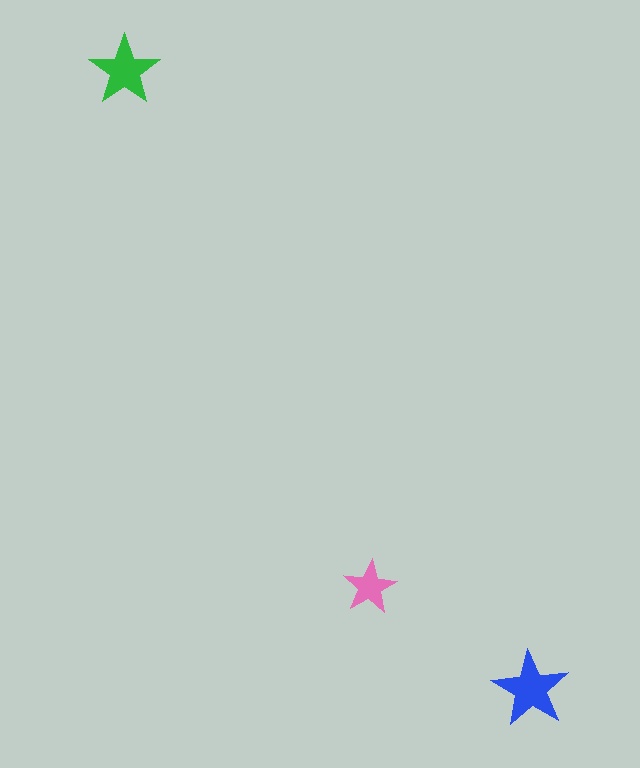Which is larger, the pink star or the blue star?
The blue one.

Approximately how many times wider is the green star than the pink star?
About 1.5 times wider.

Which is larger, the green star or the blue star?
The blue one.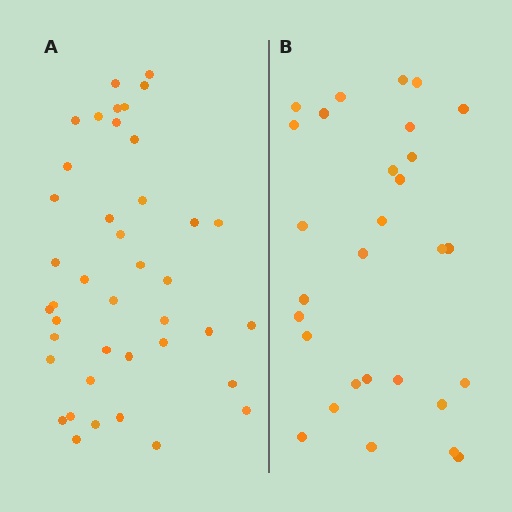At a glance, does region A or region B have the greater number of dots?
Region A (the left region) has more dots.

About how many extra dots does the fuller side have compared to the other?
Region A has roughly 12 or so more dots than region B.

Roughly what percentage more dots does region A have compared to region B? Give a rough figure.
About 40% more.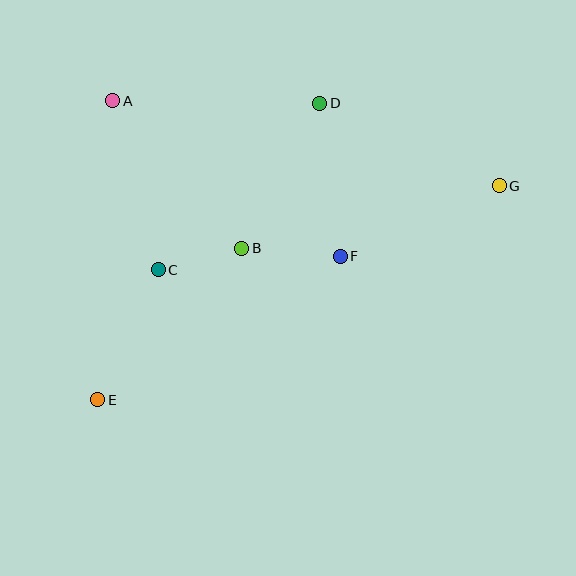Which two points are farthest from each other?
Points E and G are farthest from each other.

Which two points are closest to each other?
Points B and C are closest to each other.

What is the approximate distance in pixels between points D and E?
The distance between D and E is approximately 370 pixels.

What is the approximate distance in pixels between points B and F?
The distance between B and F is approximately 99 pixels.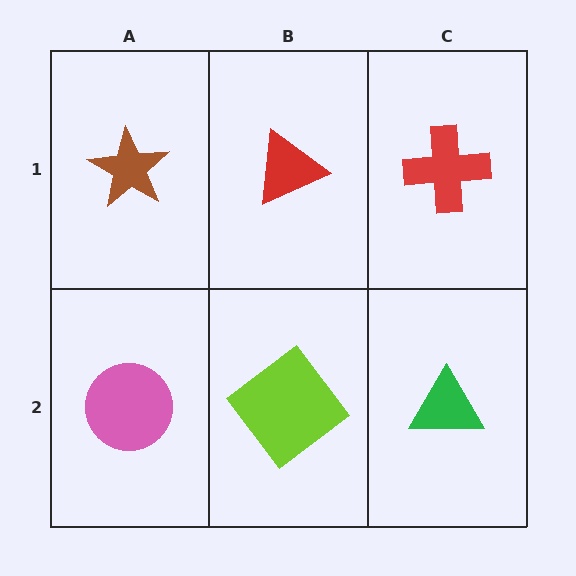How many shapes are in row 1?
3 shapes.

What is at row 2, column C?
A green triangle.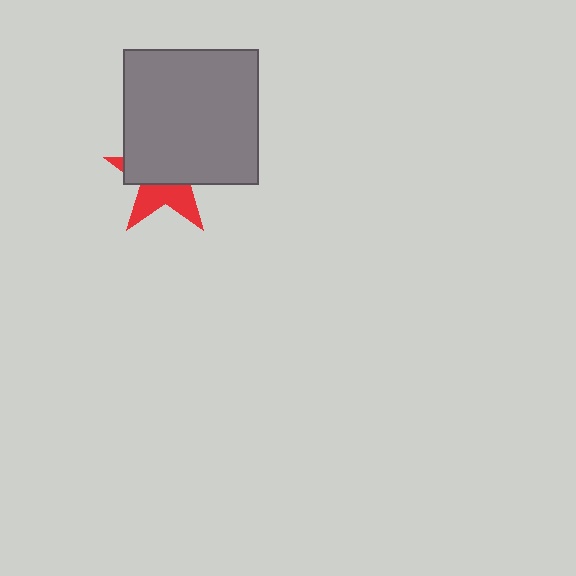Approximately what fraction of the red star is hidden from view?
Roughly 60% of the red star is hidden behind the gray square.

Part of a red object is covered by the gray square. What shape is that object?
It is a star.